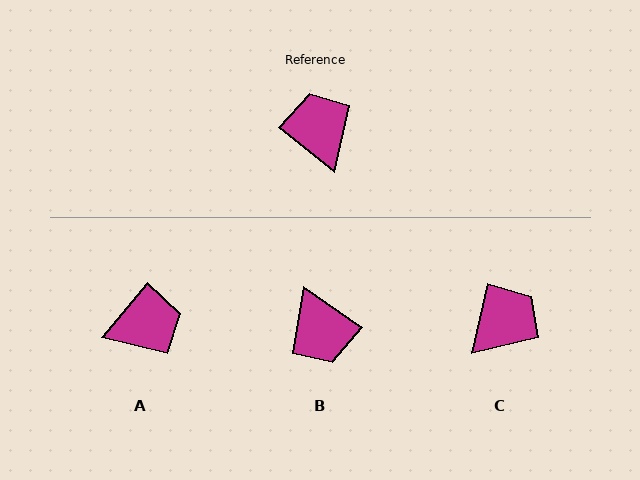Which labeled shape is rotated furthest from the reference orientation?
B, about 177 degrees away.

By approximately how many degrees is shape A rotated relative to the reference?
Approximately 91 degrees clockwise.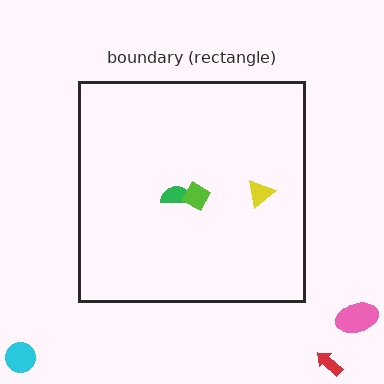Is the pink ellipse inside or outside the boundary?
Outside.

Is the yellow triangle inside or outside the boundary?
Inside.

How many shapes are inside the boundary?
3 inside, 3 outside.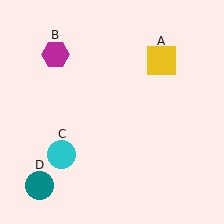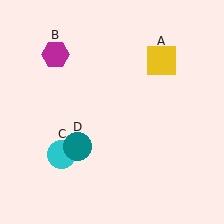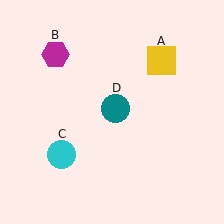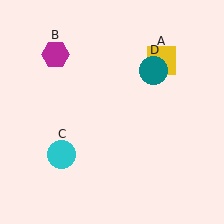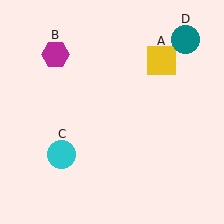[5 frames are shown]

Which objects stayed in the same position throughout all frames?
Yellow square (object A) and magenta hexagon (object B) and cyan circle (object C) remained stationary.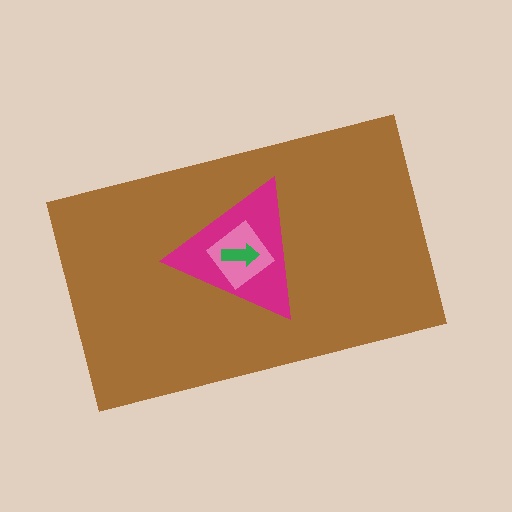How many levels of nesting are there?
4.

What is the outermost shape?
The brown rectangle.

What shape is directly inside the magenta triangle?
The pink diamond.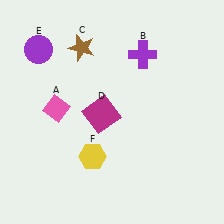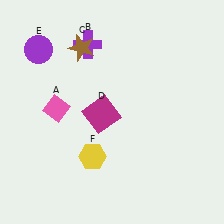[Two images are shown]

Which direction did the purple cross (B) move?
The purple cross (B) moved left.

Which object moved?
The purple cross (B) moved left.